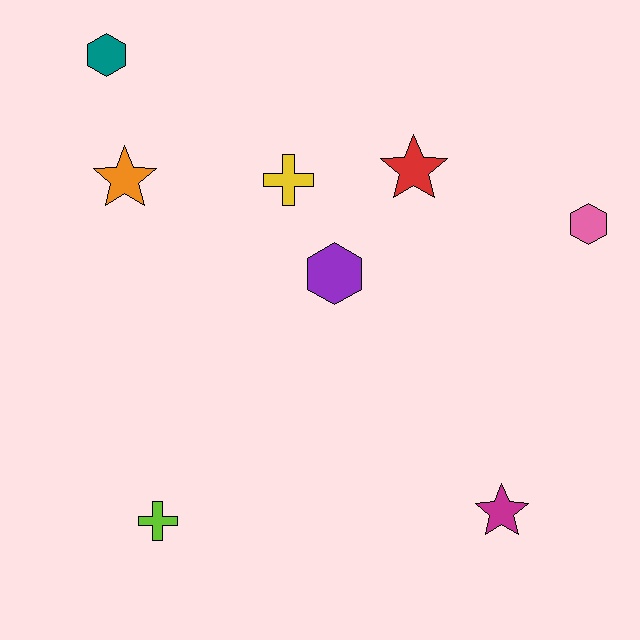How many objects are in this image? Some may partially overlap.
There are 8 objects.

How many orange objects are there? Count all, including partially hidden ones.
There is 1 orange object.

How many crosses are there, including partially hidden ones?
There are 2 crosses.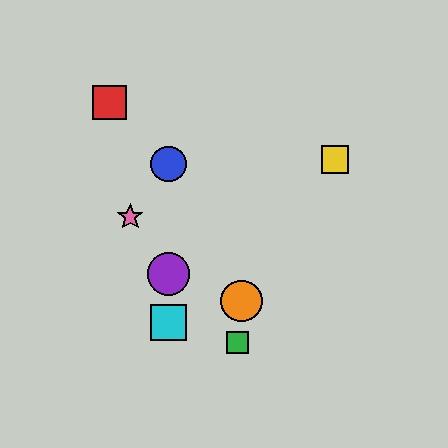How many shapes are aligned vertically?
3 shapes (the blue circle, the purple circle, the cyan square) are aligned vertically.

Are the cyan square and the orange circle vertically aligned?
No, the cyan square is at x≈169 and the orange circle is at x≈242.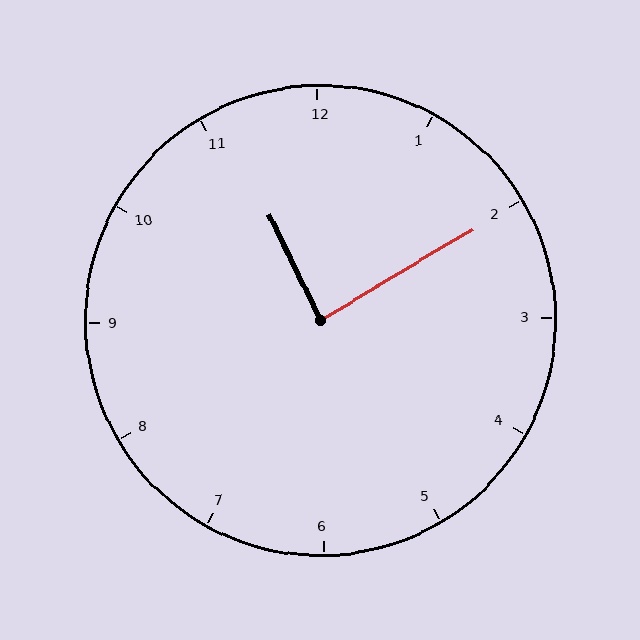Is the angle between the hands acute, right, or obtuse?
It is right.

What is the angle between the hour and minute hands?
Approximately 85 degrees.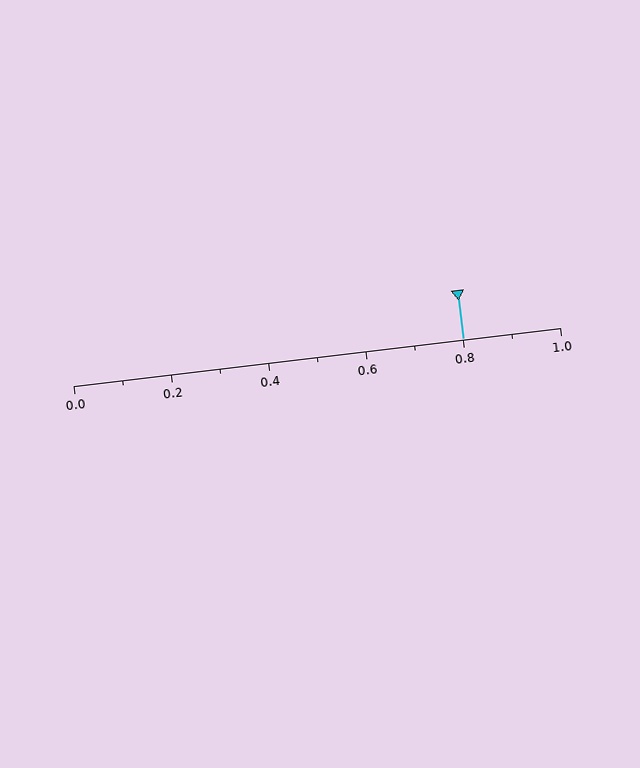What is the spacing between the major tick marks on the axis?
The major ticks are spaced 0.2 apart.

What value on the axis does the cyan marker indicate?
The marker indicates approximately 0.8.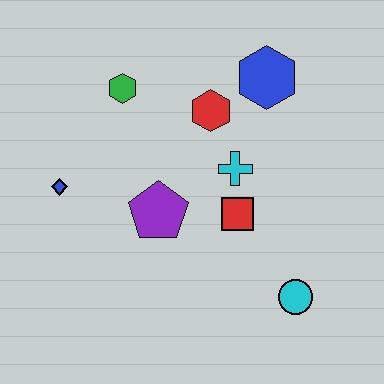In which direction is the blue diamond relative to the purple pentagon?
The blue diamond is to the left of the purple pentagon.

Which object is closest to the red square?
The cyan cross is closest to the red square.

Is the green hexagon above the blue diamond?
Yes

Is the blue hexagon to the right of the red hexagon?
Yes